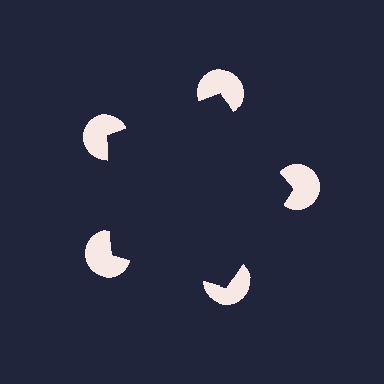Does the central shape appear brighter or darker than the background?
It typically appears slightly darker than the background, even though no actual brightness change is drawn.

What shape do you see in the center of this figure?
An illusory pentagon — its edges are inferred from the aligned wedge cuts in the pac-man discs, not physically drawn.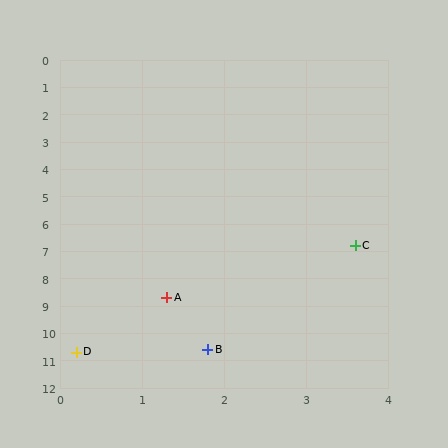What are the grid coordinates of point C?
Point C is at approximately (3.6, 6.8).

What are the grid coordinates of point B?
Point B is at approximately (1.8, 10.6).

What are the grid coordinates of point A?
Point A is at approximately (1.3, 8.7).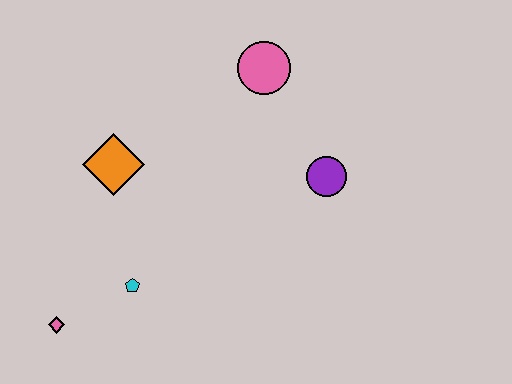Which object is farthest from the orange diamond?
The purple circle is farthest from the orange diamond.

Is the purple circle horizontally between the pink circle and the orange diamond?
No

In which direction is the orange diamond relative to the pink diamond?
The orange diamond is above the pink diamond.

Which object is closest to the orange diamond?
The cyan pentagon is closest to the orange diamond.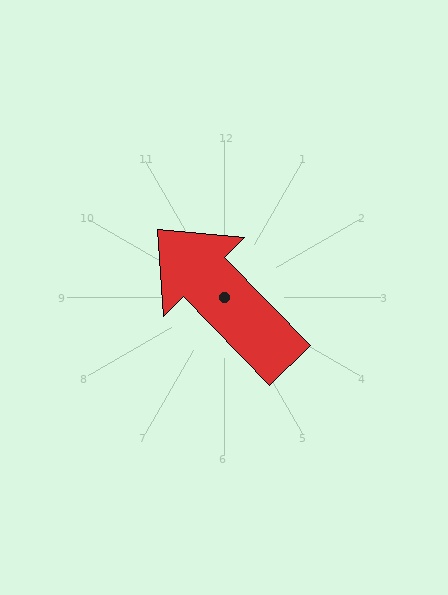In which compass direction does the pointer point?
Northwest.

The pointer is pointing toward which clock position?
Roughly 11 o'clock.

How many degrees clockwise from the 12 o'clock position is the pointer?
Approximately 316 degrees.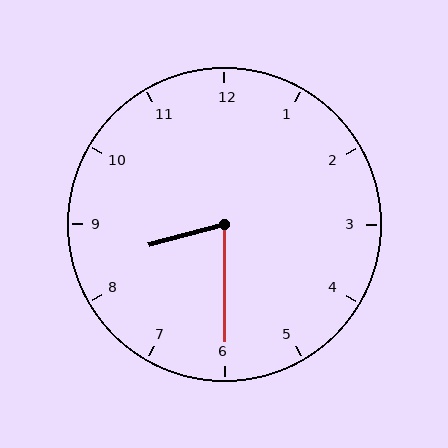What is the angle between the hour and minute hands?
Approximately 75 degrees.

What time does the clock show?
8:30.